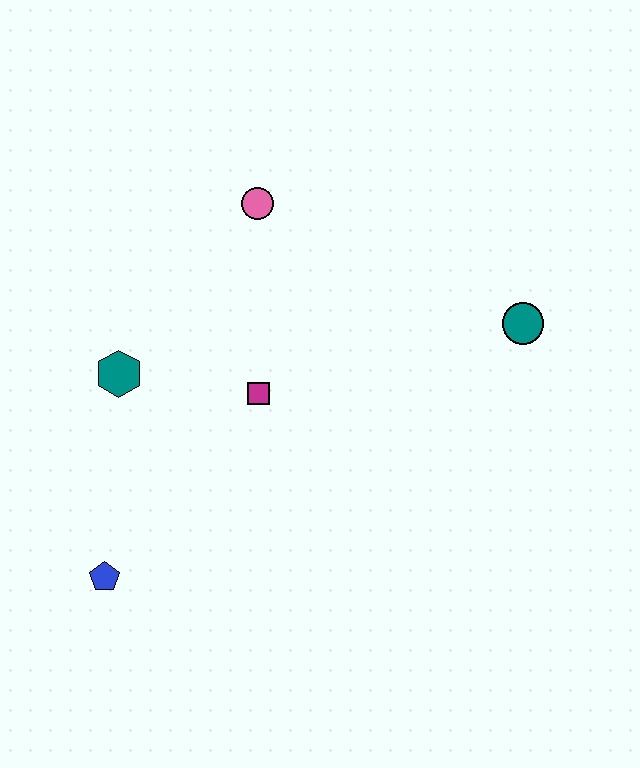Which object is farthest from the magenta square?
The teal circle is farthest from the magenta square.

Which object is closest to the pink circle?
The magenta square is closest to the pink circle.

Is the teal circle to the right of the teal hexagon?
Yes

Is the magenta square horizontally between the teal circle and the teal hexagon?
Yes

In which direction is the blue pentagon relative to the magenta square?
The blue pentagon is below the magenta square.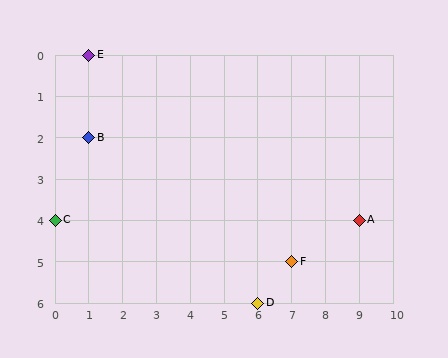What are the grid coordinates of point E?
Point E is at grid coordinates (1, 0).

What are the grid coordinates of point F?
Point F is at grid coordinates (7, 5).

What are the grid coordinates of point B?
Point B is at grid coordinates (1, 2).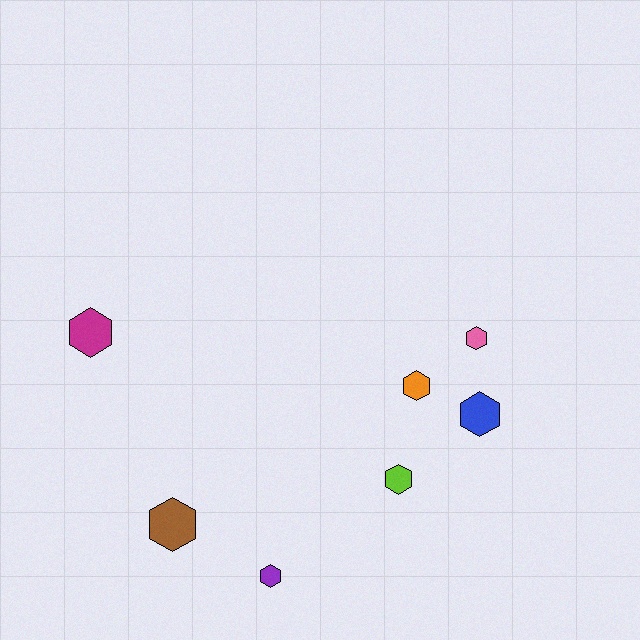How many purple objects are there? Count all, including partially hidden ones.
There is 1 purple object.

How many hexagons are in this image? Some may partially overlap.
There are 7 hexagons.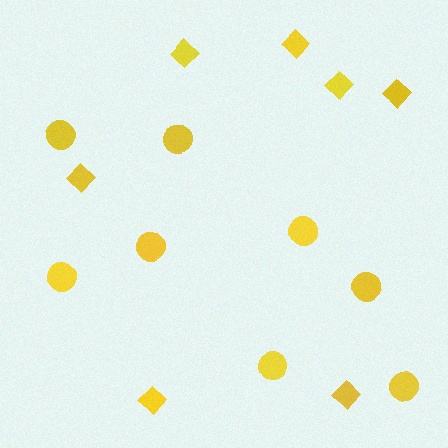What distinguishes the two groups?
There are 2 groups: one group of circles (8) and one group of diamonds (7).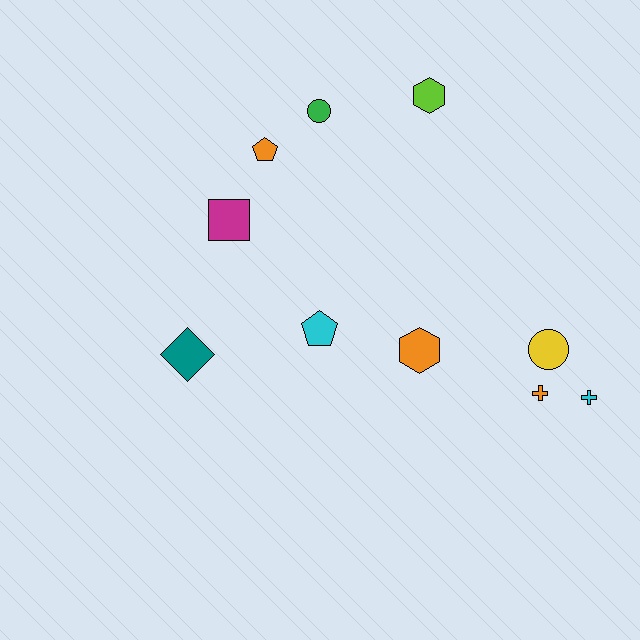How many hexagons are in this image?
There are 2 hexagons.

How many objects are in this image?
There are 10 objects.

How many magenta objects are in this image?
There is 1 magenta object.